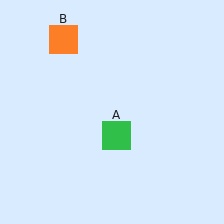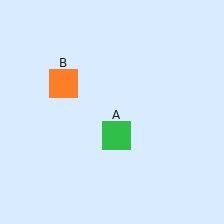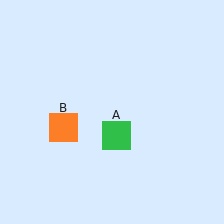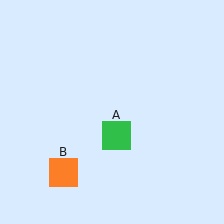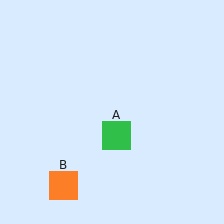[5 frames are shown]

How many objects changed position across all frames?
1 object changed position: orange square (object B).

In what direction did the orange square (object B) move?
The orange square (object B) moved down.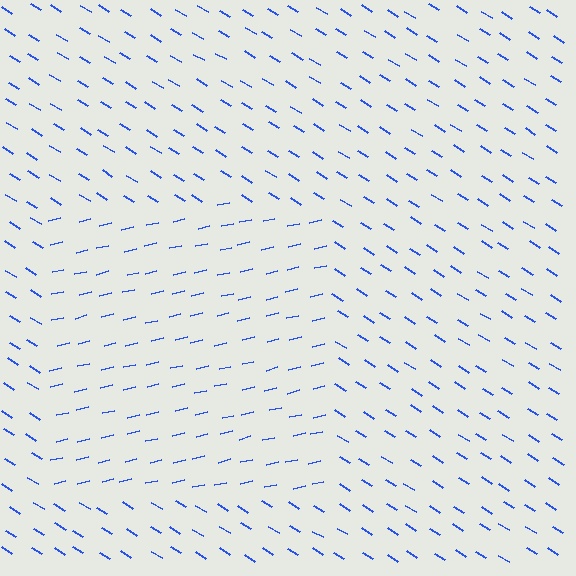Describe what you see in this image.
The image is filled with small blue line segments. A rectangle region in the image has lines oriented differently from the surrounding lines, creating a visible texture boundary.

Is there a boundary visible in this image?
Yes, there is a texture boundary formed by a change in line orientation.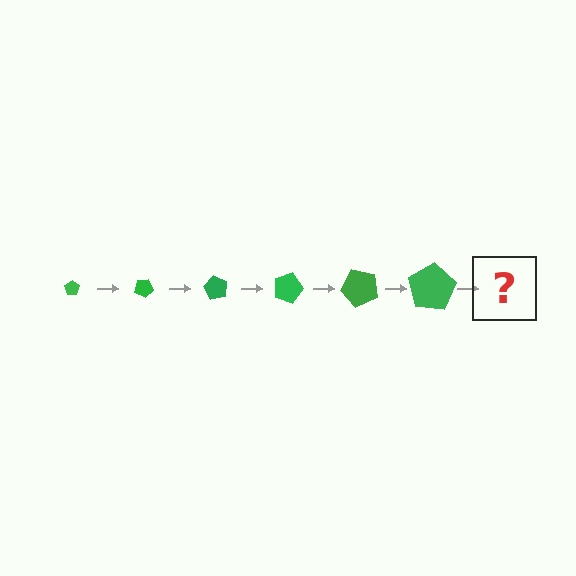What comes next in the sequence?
The next element should be a pentagon, larger than the previous one and rotated 180 degrees from the start.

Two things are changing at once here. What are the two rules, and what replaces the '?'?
The two rules are that the pentagon grows larger each step and it rotates 30 degrees each step. The '?' should be a pentagon, larger than the previous one and rotated 180 degrees from the start.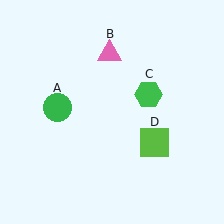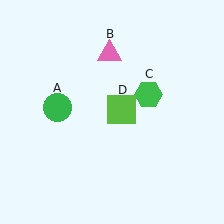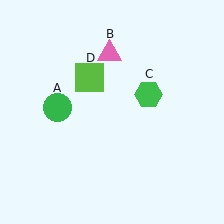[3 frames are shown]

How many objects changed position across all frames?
1 object changed position: lime square (object D).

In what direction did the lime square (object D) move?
The lime square (object D) moved up and to the left.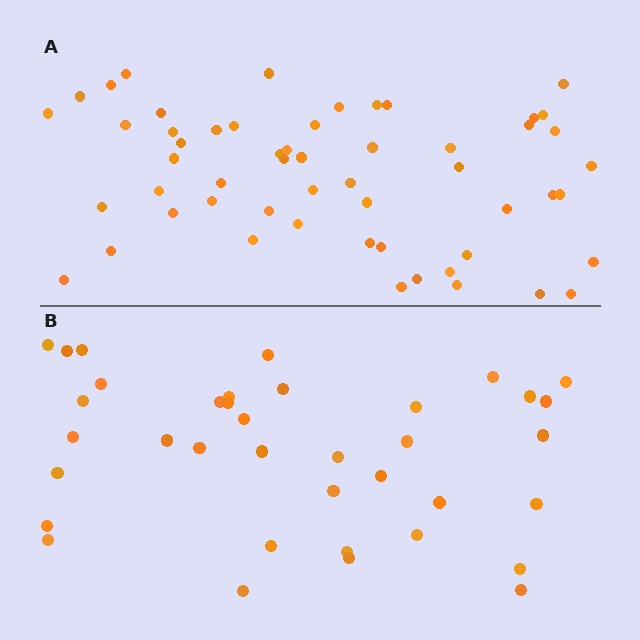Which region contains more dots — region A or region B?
Region A (the top region) has more dots.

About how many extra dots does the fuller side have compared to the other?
Region A has approximately 20 more dots than region B.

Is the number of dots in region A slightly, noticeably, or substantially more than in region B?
Region A has substantially more. The ratio is roughly 1.5 to 1.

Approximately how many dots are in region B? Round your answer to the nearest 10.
About 40 dots. (The exact count is 37, which rounds to 40.)